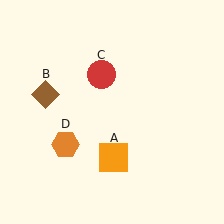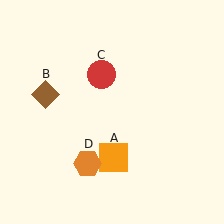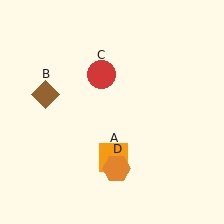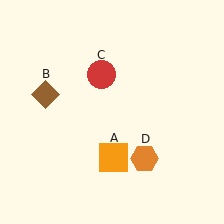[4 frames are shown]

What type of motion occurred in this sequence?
The orange hexagon (object D) rotated counterclockwise around the center of the scene.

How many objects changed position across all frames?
1 object changed position: orange hexagon (object D).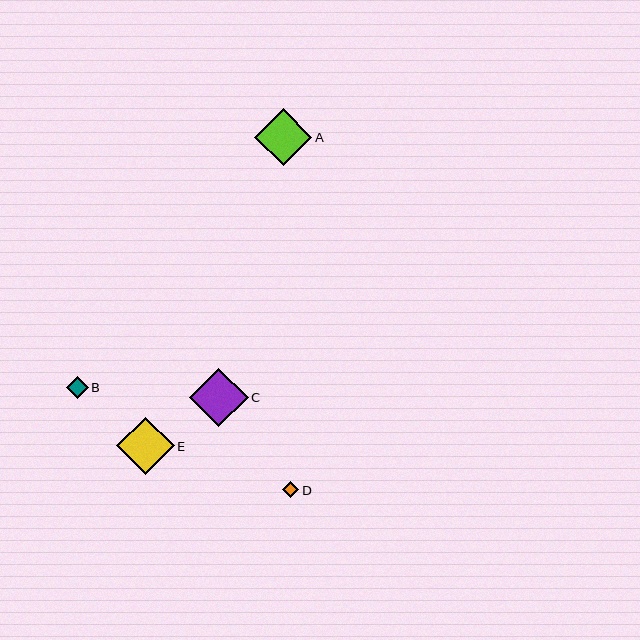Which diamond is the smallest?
Diamond D is the smallest with a size of approximately 16 pixels.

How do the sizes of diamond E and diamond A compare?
Diamond E and diamond A are approximately the same size.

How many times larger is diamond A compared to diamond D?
Diamond A is approximately 3.7 times the size of diamond D.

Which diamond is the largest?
Diamond C is the largest with a size of approximately 58 pixels.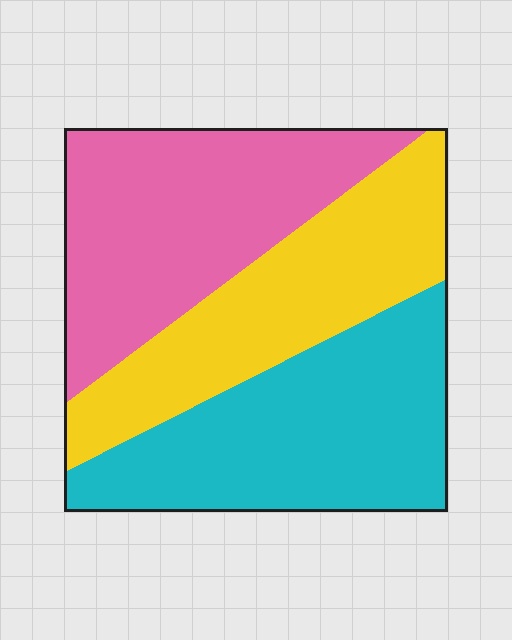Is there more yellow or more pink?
Pink.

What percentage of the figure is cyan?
Cyan covers 36% of the figure.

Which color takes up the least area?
Yellow, at roughly 30%.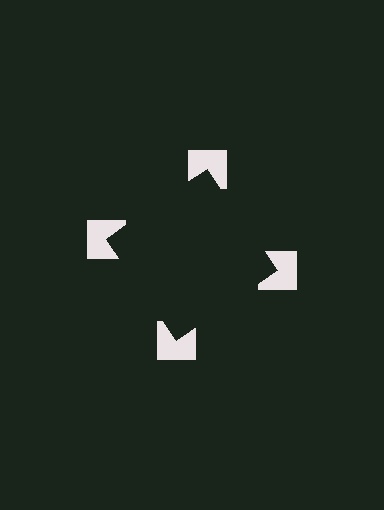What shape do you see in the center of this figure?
An illusory square — its edges are inferred from the aligned wedge cuts in the notched squares, not physically drawn.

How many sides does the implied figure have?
4 sides.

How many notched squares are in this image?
There are 4 — one at each vertex of the illusory square.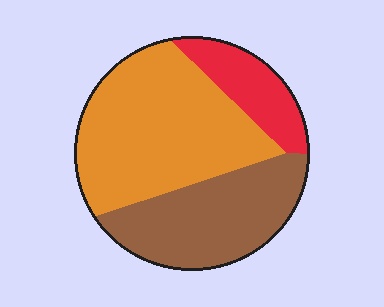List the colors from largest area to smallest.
From largest to smallest: orange, brown, red.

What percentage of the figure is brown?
Brown covers about 35% of the figure.